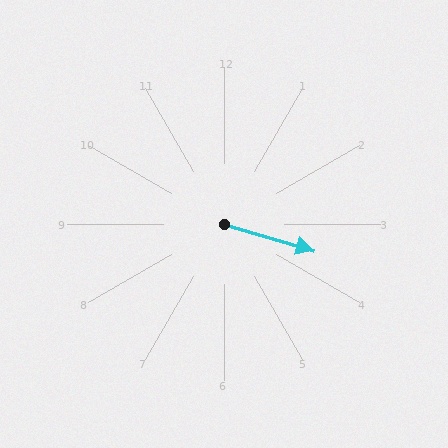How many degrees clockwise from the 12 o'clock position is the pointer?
Approximately 106 degrees.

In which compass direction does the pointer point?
East.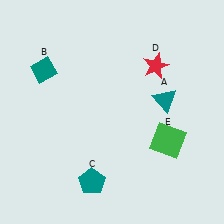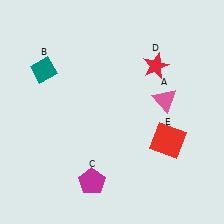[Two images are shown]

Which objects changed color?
A changed from teal to pink. C changed from teal to magenta. E changed from green to red.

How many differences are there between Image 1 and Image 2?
There are 3 differences between the two images.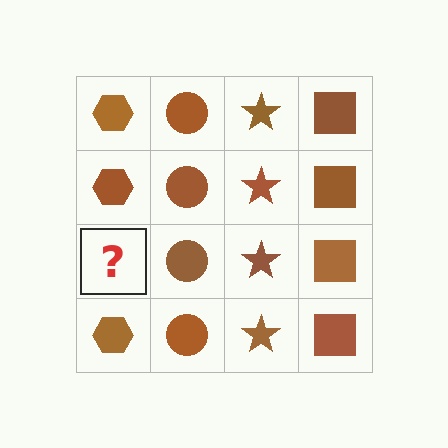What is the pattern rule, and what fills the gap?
The rule is that each column has a consistent shape. The gap should be filled with a brown hexagon.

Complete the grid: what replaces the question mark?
The question mark should be replaced with a brown hexagon.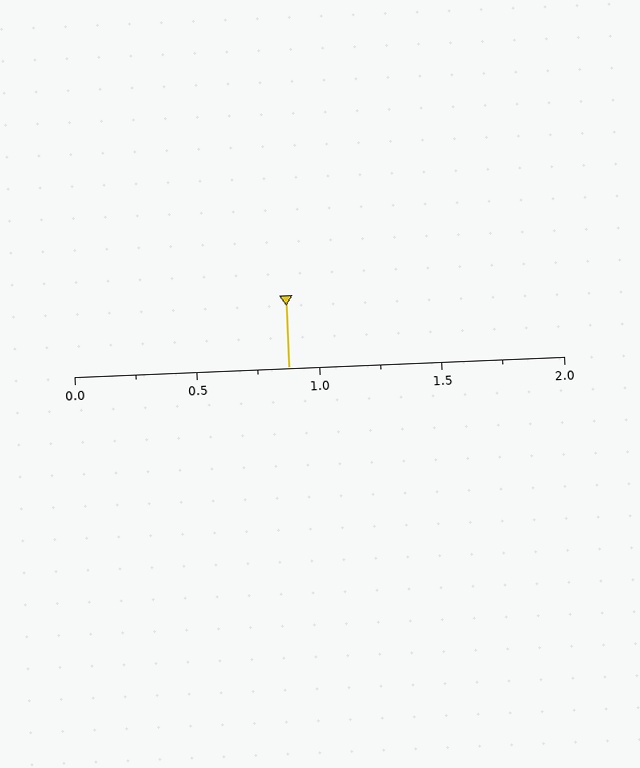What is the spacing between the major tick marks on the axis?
The major ticks are spaced 0.5 apart.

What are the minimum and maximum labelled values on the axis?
The axis runs from 0.0 to 2.0.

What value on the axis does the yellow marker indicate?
The marker indicates approximately 0.88.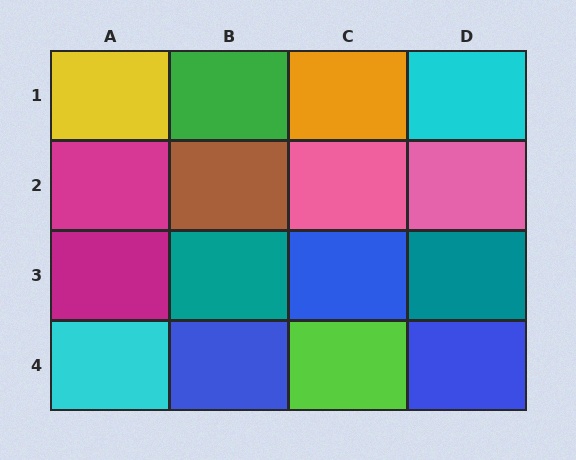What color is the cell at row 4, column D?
Blue.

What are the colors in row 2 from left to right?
Magenta, brown, pink, pink.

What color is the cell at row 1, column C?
Orange.